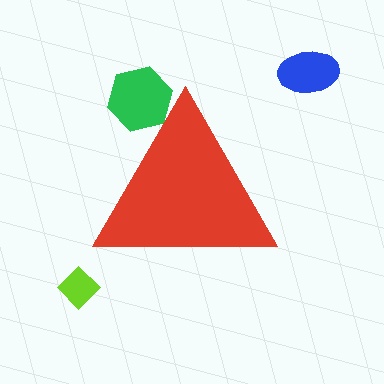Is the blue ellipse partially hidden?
No, the blue ellipse is fully visible.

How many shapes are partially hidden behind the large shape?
1 shape is partially hidden.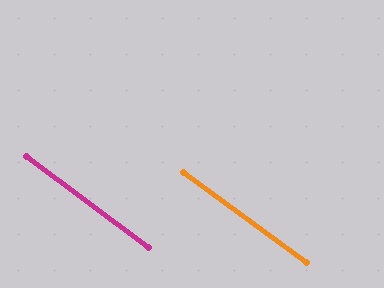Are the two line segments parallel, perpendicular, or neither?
Parallel — their directions differ by only 0.4°.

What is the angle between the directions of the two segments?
Approximately 0 degrees.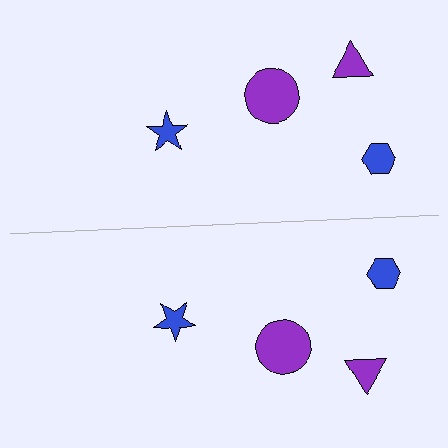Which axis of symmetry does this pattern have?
The pattern has a horizontal axis of symmetry running through the center of the image.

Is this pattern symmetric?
Yes, this pattern has bilateral (reflection) symmetry.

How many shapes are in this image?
There are 8 shapes in this image.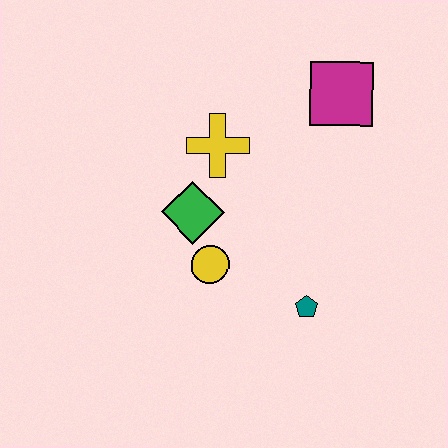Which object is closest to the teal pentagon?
The yellow circle is closest to the teal pentagon.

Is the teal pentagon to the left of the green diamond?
No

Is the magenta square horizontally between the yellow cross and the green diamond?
No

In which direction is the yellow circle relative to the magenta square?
The yellow circle is below the magenta square.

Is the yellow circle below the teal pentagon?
No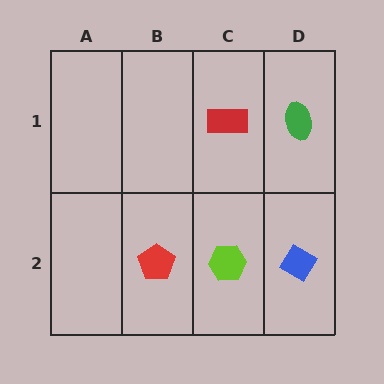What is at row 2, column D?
A blue diamond.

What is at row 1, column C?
A red rectangle.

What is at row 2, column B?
A red pentagon.